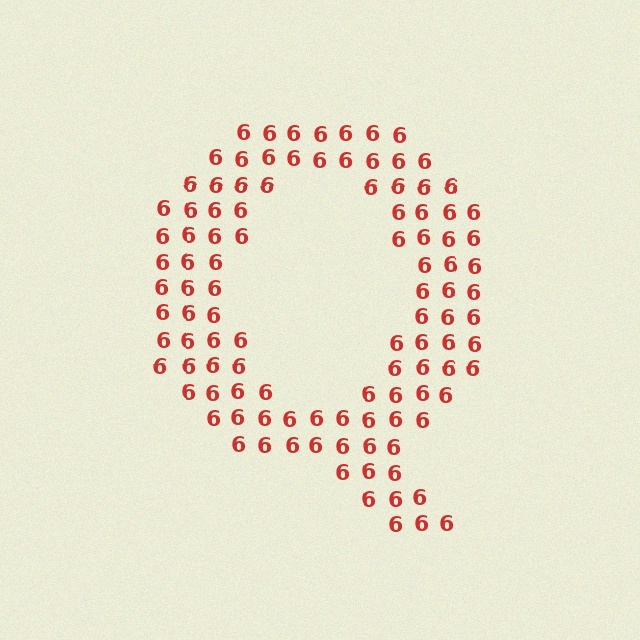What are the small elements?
The small elements are digit 6's.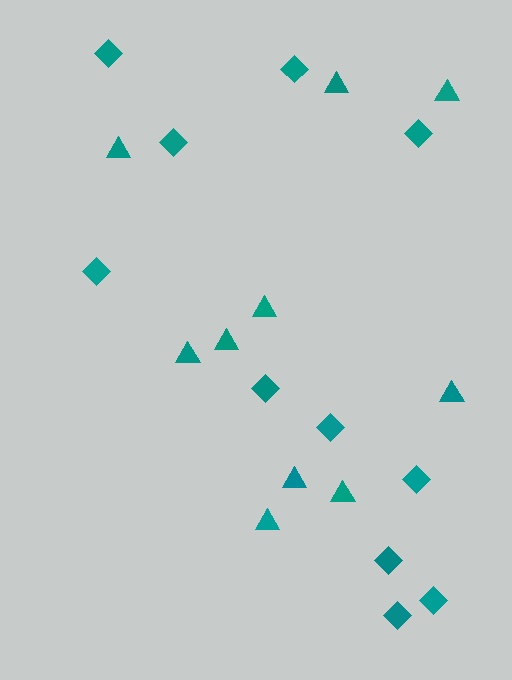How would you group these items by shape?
There are 2 groups: one group of diamonds (11) and one group of triangles (10).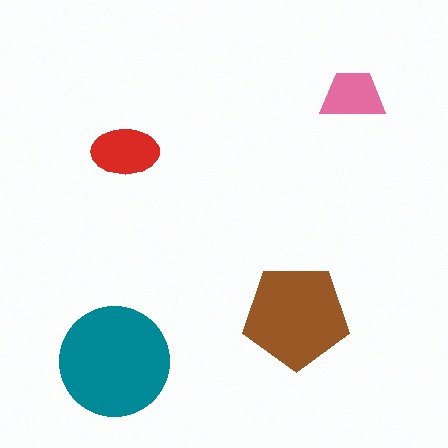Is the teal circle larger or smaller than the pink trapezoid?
Larger.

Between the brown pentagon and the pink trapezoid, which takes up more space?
The brown pentagon.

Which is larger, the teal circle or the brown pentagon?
The teal circle.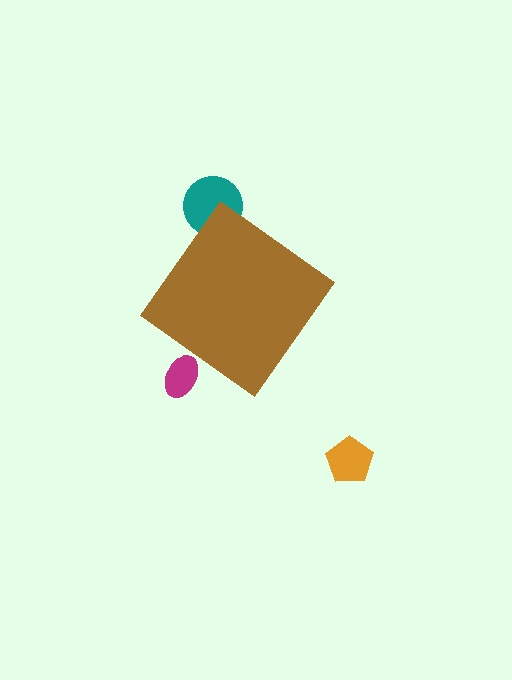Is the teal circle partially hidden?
Yes, the teal circle is partially hidden behind the brown diamond.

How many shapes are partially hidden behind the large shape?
2 shapes are partially hidden.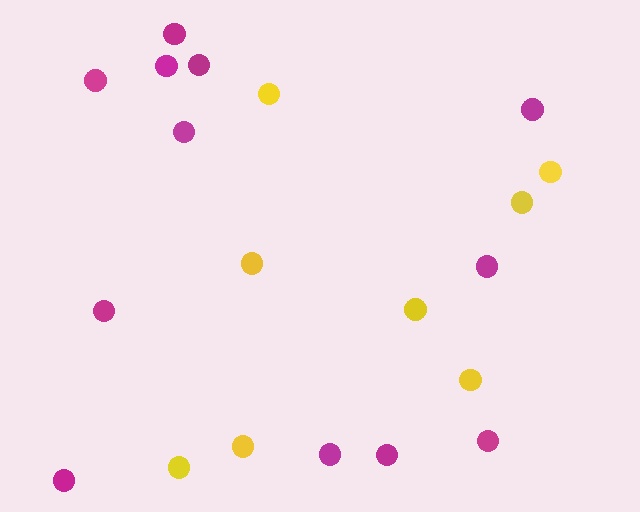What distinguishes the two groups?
There are 2 groups: one group of magenta circles (12) and one group of yellow circles (8).